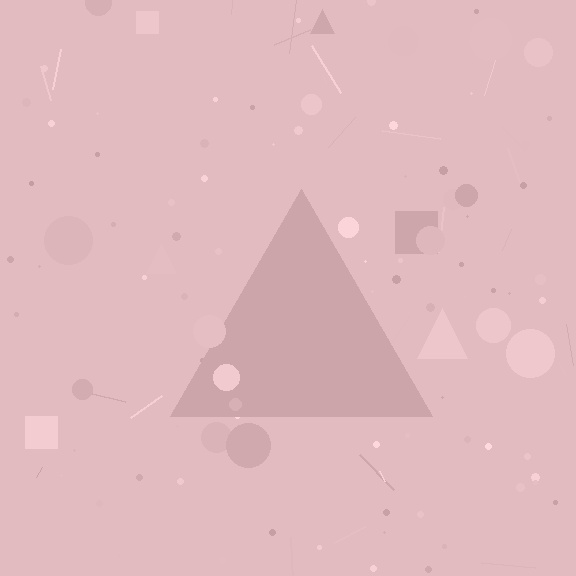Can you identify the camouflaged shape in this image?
The camouflaged shape is a triangle.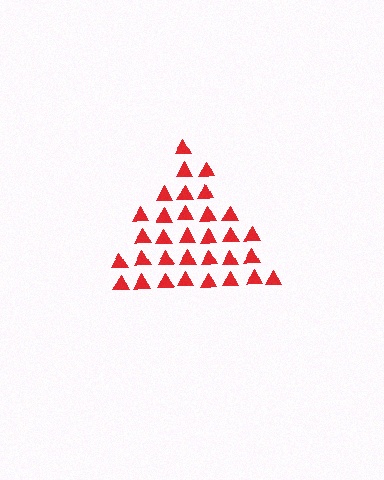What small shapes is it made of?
It is made of small triangles.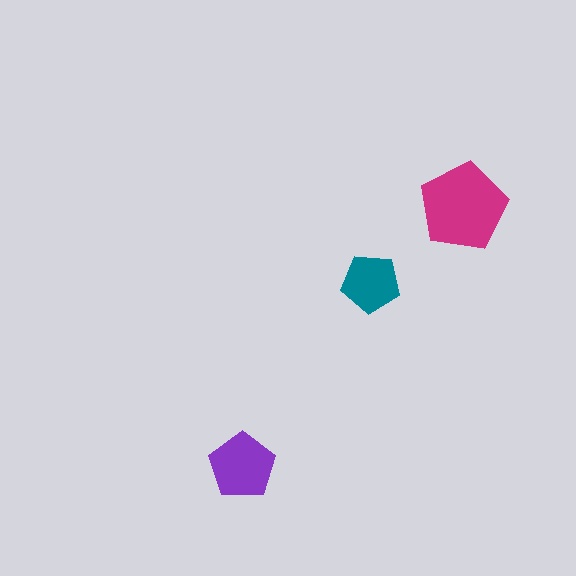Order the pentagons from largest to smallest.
the magenta one, the purple one, the teal one.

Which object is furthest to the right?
The magenta pentagon is rightmost.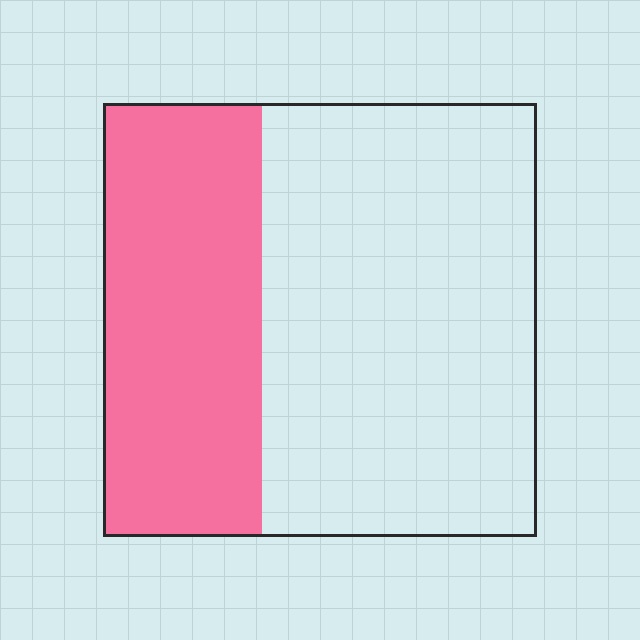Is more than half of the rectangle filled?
No.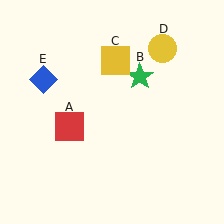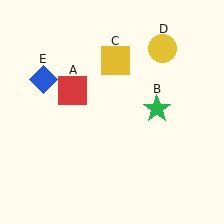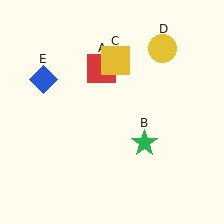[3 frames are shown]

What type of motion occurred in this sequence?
The red square (object A), green star (object B) rotated clockwise around the center of the scene.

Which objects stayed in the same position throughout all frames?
Yellow square (object C) and yellow circle (object D) and blue diamond (object E) remained stationary.